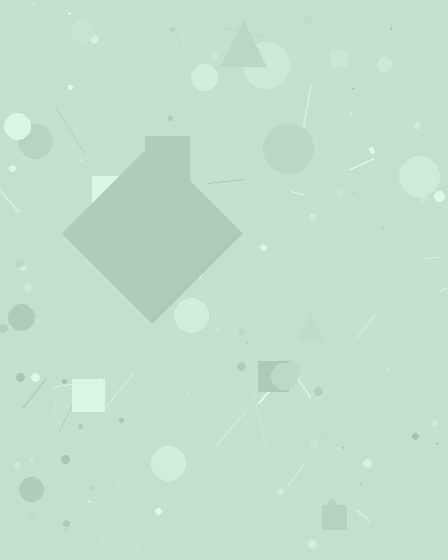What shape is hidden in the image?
A diamond is hidden in the image.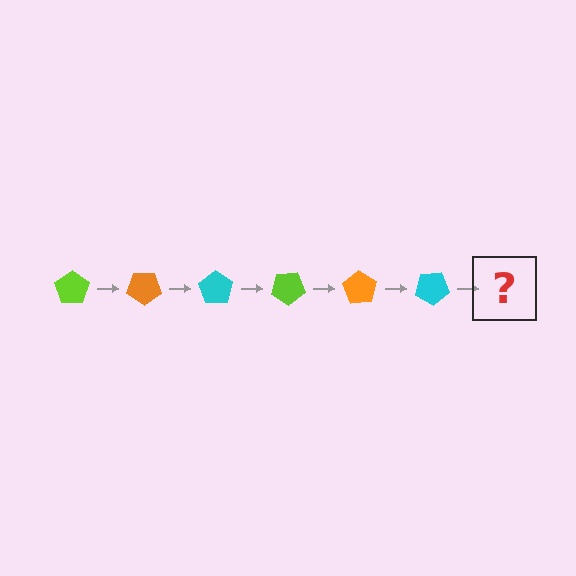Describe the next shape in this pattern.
It should be a lime pentagon, rotated 210 degrees from the start.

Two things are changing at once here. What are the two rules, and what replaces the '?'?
The two rules are that it rotates 35 degrees each step and the color cycles through lime, orange, and cyan. The '?' should be a lime pentagon, rotated 210 degrees from the start.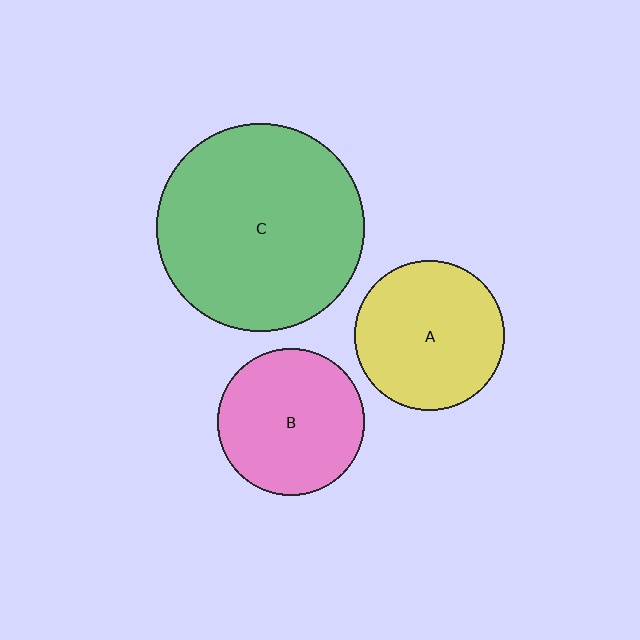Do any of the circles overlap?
No, none of the circles overlap.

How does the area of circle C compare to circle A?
Approximately 1.9 times.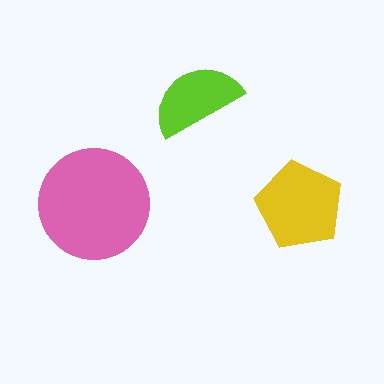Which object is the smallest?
The lime semicircle.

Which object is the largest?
The pink circle.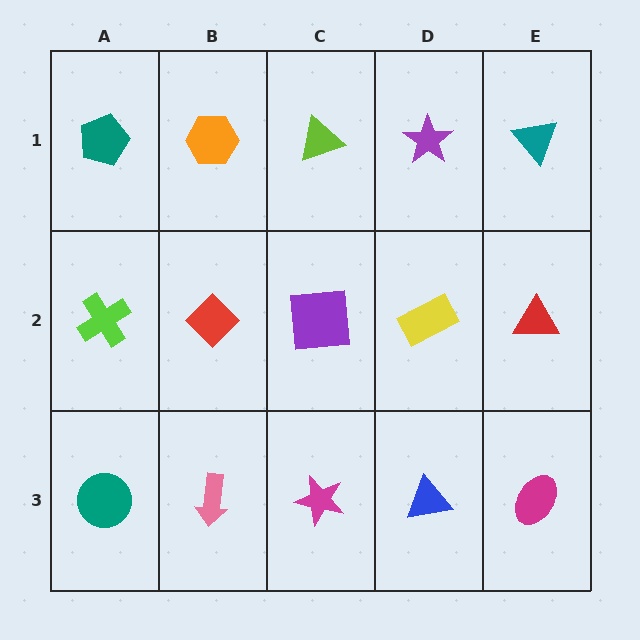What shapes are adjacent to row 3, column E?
A red triangle (row 2, column E), a blue triangle (row 3, column D).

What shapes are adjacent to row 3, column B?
A red diamond (row 2, column B), a teal circle (row 3, column A), a magenta star (row 3, column C).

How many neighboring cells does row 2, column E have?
3.